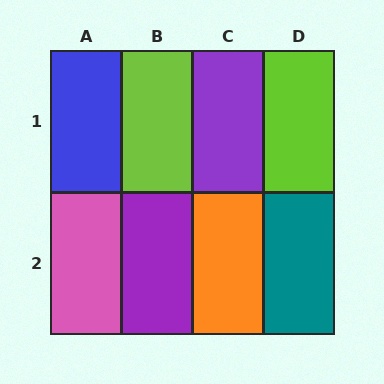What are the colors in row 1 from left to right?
Blue, lime, purple, lime.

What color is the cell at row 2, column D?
Teal.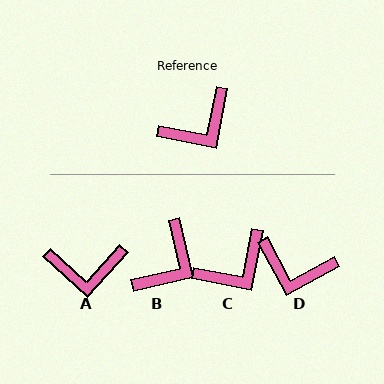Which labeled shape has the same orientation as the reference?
C.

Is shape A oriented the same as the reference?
No, it is off by about 31 degrees.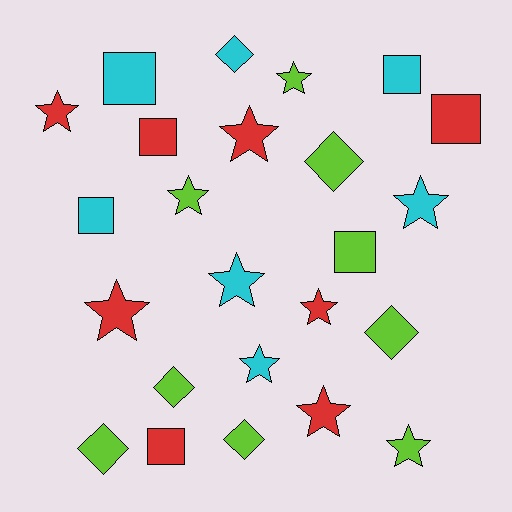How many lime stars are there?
There are 3 lime stars.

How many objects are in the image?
There are 24 objects.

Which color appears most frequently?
Lime, with 9 objects.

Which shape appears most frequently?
Star, with 11 objects.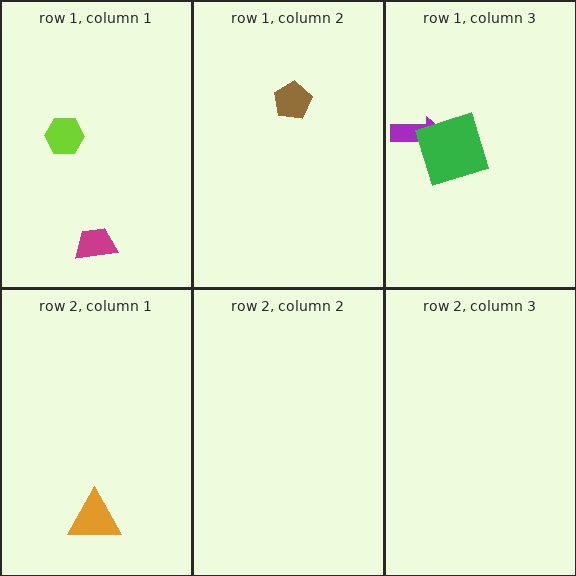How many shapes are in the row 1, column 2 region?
1.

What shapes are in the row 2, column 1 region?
The orange triangle.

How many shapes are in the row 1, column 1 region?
2.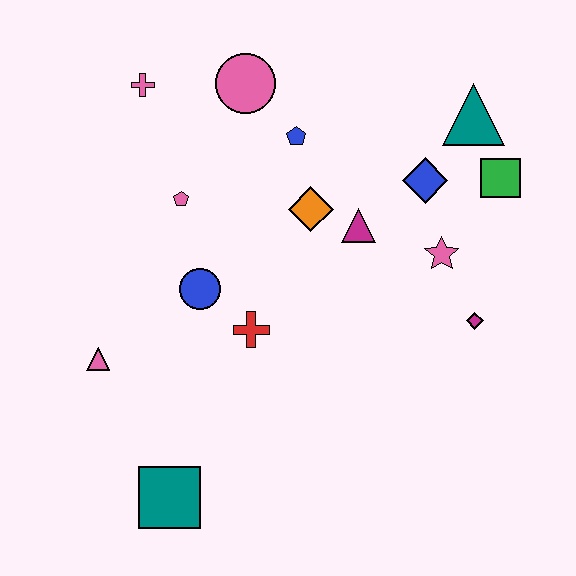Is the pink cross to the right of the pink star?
No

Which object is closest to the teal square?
The pink triangle is closest to the teal square.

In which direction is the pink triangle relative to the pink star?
The pink triangle is to the left of the pink star.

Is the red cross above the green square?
No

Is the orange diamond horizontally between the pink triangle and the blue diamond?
Yes